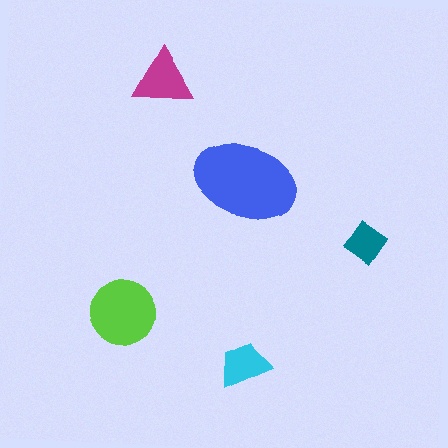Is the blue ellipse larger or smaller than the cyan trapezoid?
Larger.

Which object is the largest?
The blue ellipse.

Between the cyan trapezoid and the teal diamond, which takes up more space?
The cyan trapezoid.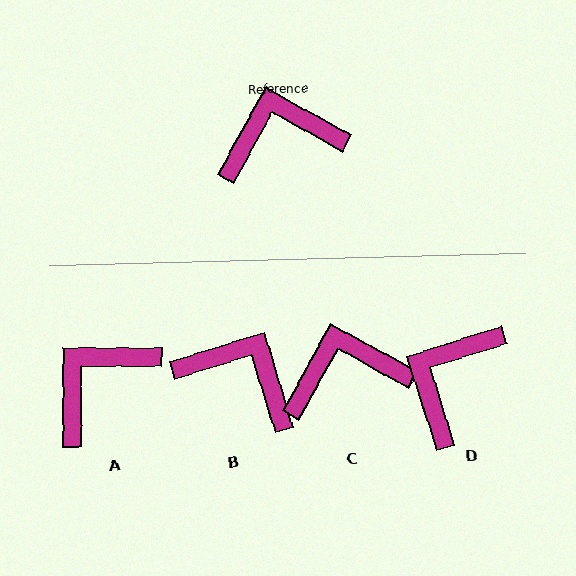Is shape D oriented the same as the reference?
No, it is off by about 47 degrees.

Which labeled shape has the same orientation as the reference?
C.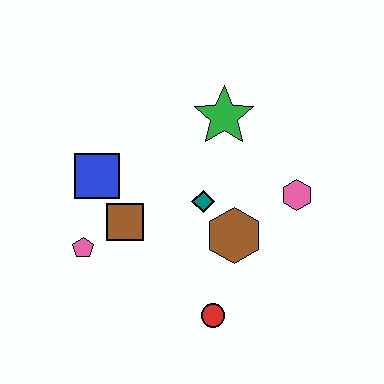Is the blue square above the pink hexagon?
Yes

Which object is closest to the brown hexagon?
The teal diamond is closest to the brown hexagon.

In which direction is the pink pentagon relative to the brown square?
The pink pentagon is to the left of the brown square.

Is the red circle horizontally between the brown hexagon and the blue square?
Yes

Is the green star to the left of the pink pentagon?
No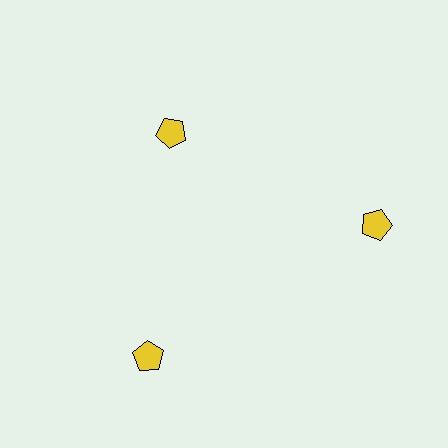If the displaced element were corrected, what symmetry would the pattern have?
It would have 3-fold rotational symmetry — the pattern would map onto itself every 120 degrees.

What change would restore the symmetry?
The symmetry would be restored by moving it outward, back onto the ring so that all 3 pentagons sit at equal angles and equal distance from the center.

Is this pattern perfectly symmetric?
No. The 3 yellow pentagons are arranged in a ring, but one element near the 11 o'clock position is pulled inward toward the center, breaking the 3-fold rotational symmetry.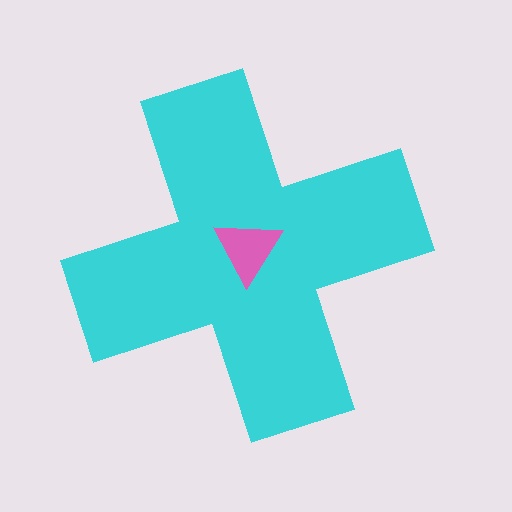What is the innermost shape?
The pink triangle.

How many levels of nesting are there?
2.